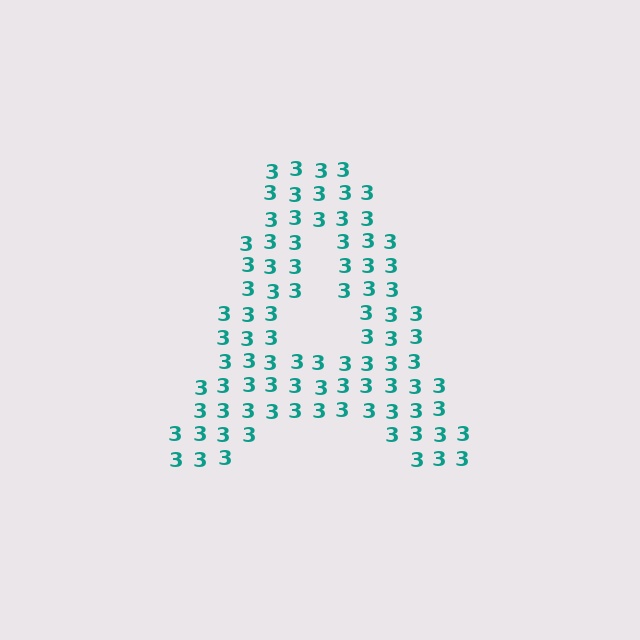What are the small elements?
The small elements are digit 3's.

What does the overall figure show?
The overall figure shows the letter A.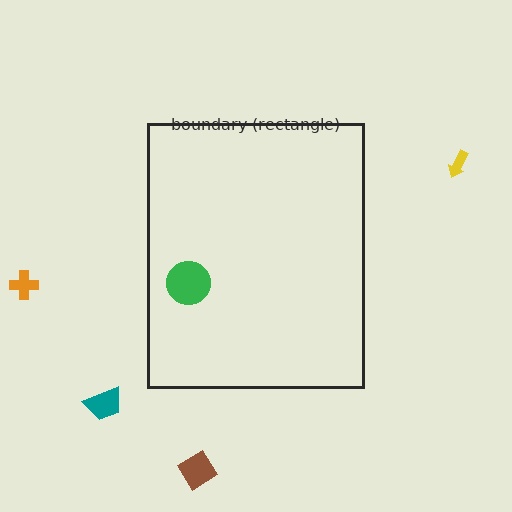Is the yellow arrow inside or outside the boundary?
Outside.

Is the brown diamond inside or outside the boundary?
Outside.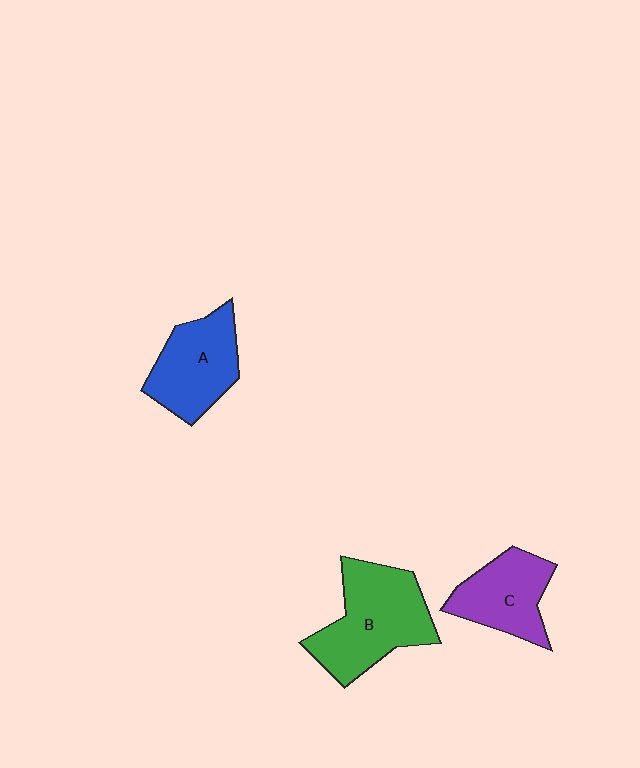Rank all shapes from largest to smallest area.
From largest to smallest: B (green), A (blue), C (purple).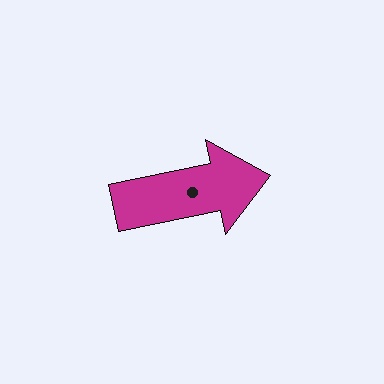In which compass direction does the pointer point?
East.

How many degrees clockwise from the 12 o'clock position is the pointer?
Approximately 78 degrees.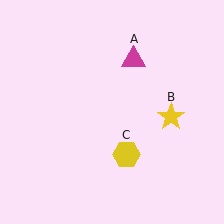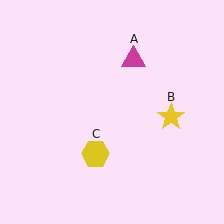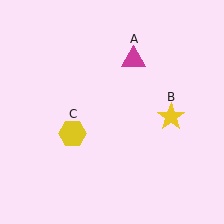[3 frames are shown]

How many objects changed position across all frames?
1 object changed position: yellow hexagon (object C).